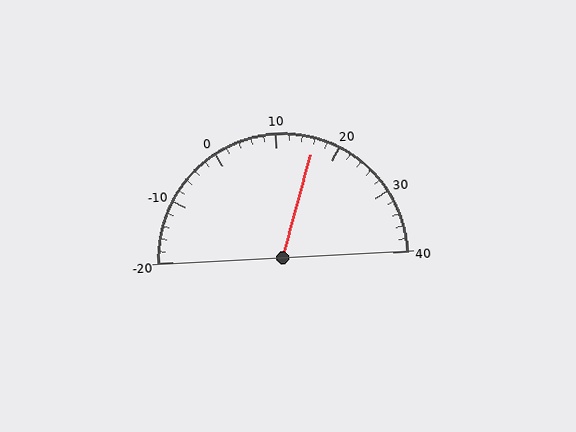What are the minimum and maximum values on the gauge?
The gauge ranges from -20 to 40.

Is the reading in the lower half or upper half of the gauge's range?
The reading is in the upper half of the range (-20 to 40).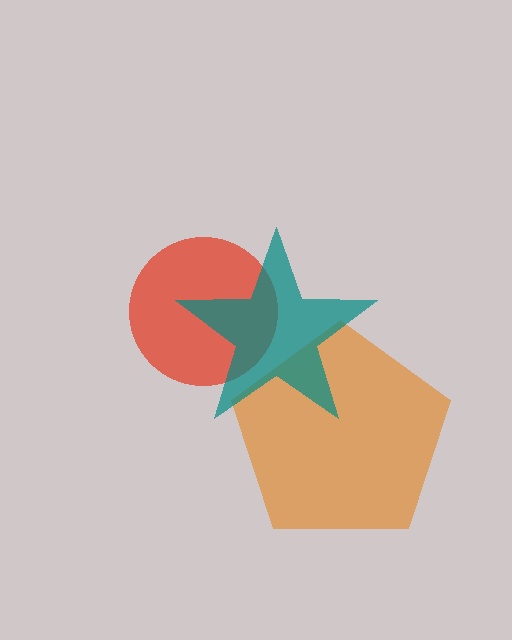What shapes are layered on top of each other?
The layered shapes are: a red circle, an orange pentagon, a teal star.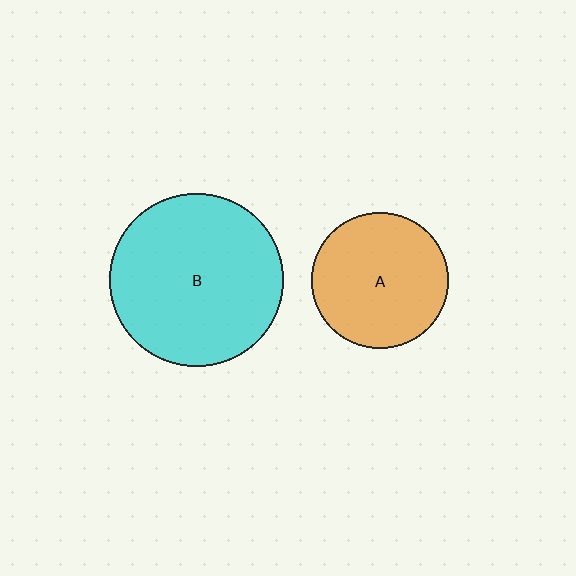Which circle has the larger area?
Circle B (cyan).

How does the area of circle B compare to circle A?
Approximately 1.6 times.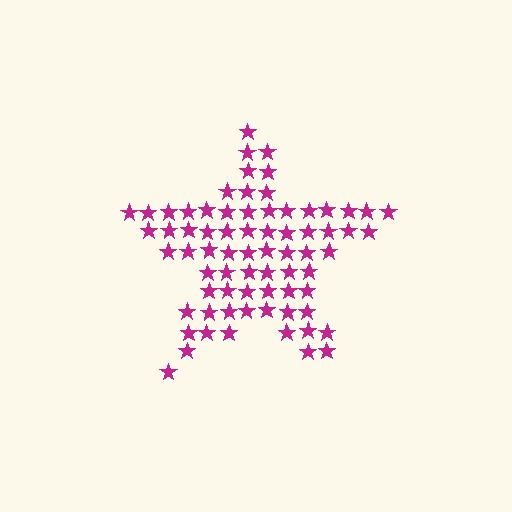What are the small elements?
The small elements are stars.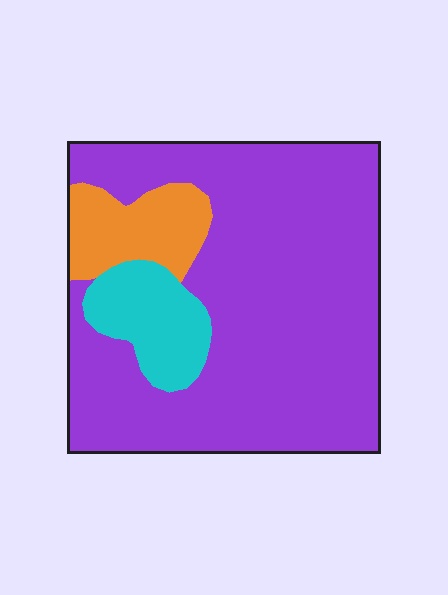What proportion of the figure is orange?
Orange covers 11% of the figure.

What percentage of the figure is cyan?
Cyan covers around 10% of the figure.